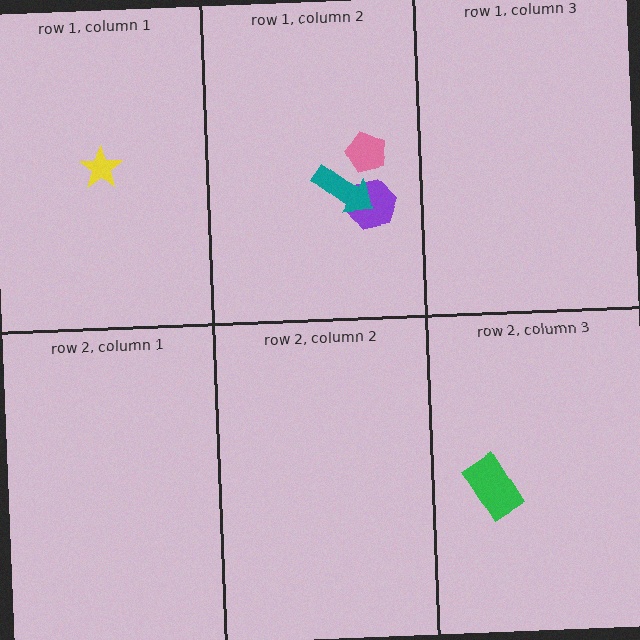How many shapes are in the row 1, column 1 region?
1.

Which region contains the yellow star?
The row 1, column 1 region.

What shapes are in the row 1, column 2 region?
The purple hexagon, the pink pentagon, the teal arrow.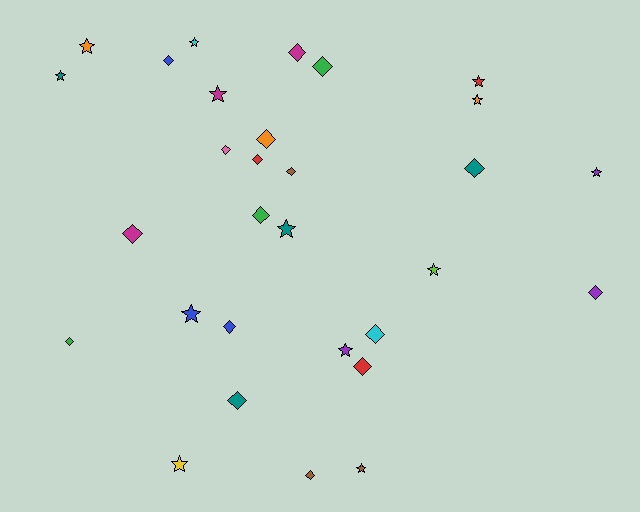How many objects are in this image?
There are 30 objects.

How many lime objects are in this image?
There is 1 lime object.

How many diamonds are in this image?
There are 17 diamonds.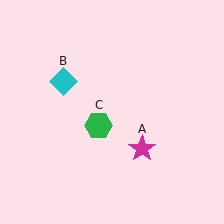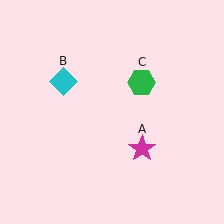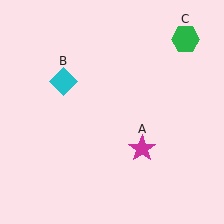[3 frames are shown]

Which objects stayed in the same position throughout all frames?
Magenta star (object A) and cyan diamond (object B) remained stationary.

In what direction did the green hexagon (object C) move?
The green hexagon (object C) moved up and to the right.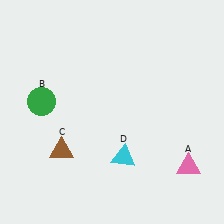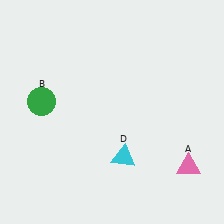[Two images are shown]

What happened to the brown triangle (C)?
The brown triangle (C) was removed in Image 2. It was in the bottom-left area of Image 1.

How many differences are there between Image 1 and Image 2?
There is 1 difference between the two images.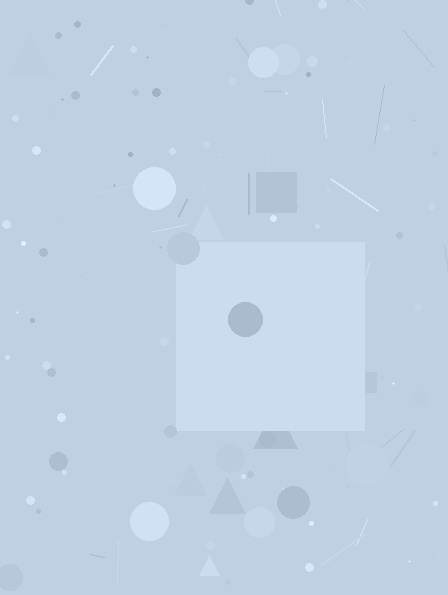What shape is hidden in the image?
A square is hidden in the image.